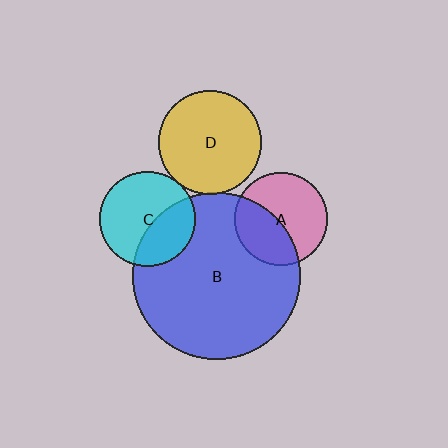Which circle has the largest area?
Circle B (blue).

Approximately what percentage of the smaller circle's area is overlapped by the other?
Approximately 40%.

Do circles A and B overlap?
Yes.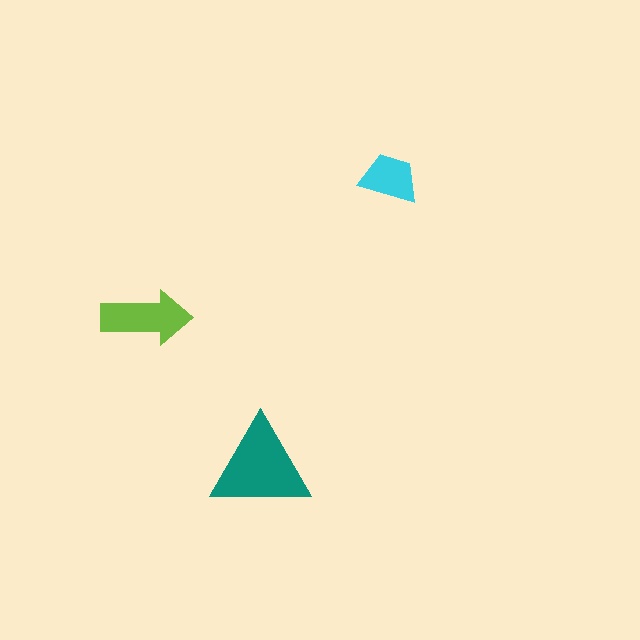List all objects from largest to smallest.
The teal triangle, the lime arrow, the cyan trapezoid.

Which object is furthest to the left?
The lime arrow is leftmost.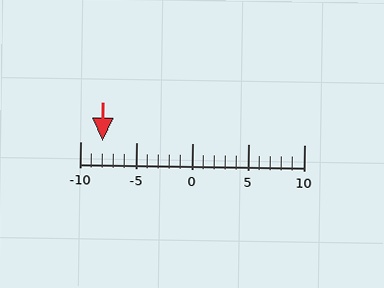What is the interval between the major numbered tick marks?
The major tick marks are spaced 5 units apart.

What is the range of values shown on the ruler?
The ruler shows values from -10 to 10.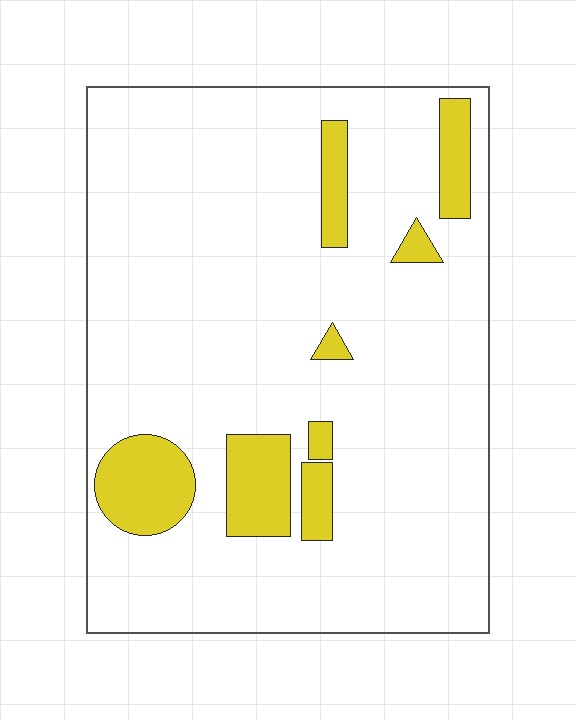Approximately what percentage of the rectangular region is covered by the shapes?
Approximately 15%.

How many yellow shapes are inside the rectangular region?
8.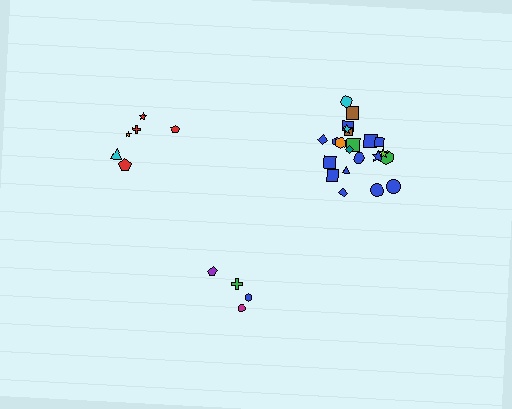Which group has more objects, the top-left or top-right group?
The top-right group.